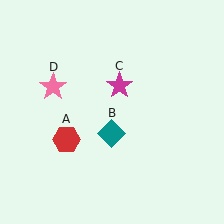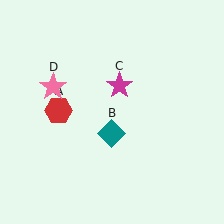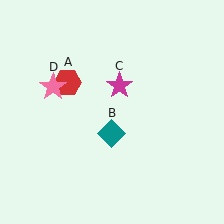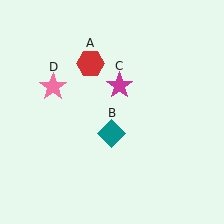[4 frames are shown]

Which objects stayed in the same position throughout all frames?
Teal diamond (object B) and magenta star (object C) and pink star (object D) remained stationary.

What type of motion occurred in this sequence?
The red hexagon (object A) rotated clockwise around the center of the scene.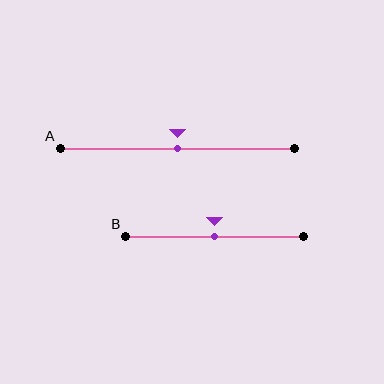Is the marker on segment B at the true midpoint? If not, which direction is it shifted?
Yes, the marker on segment B is at the true midpoint.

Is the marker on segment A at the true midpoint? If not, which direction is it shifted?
Yes, the marker on segment A is at the true midpoint.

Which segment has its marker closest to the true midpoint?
Segment A has its marker closest to the true midpoint.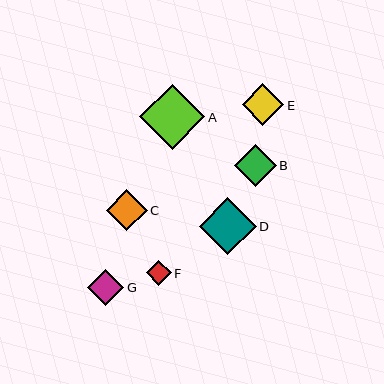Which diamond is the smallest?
Diamond F is the smallest with a size of approximately 24 pixels.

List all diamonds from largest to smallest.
From largest to smallest: A, D, B, E, C, G, F.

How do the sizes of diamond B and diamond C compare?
Diamond B and diamond C are approximately the same size.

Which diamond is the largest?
Diamond A is the largest with a size of approximately 65 pixels.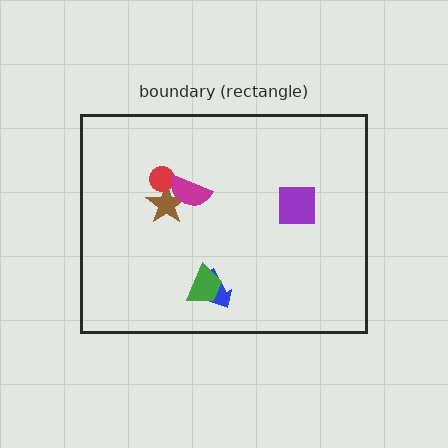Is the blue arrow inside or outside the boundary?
Inside.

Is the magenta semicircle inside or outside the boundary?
Inside.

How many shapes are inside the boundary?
6 inside, 0 outside.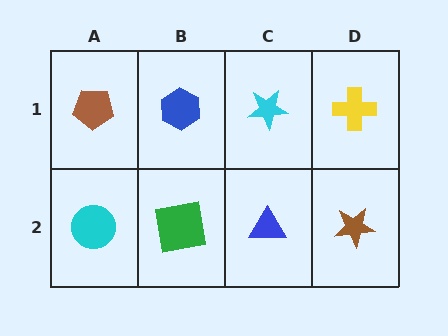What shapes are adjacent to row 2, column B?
A blue hexagon (row 1, column B), a cyan circle (row 2, column A), a blue triangle (row 2, column C).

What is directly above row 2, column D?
A yellow cross.